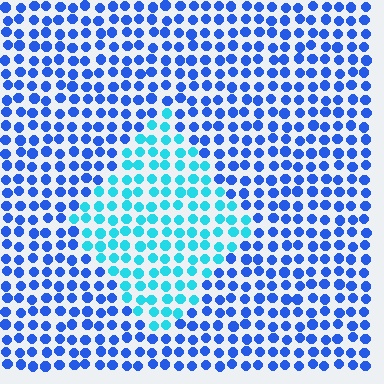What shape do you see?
I see a diamond.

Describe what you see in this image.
The image is filled with small blue elements in a uniform arrangement. A diamond-shaped region is visible where the elements are tinted to a slightly different hue, forming a subtle color boundary.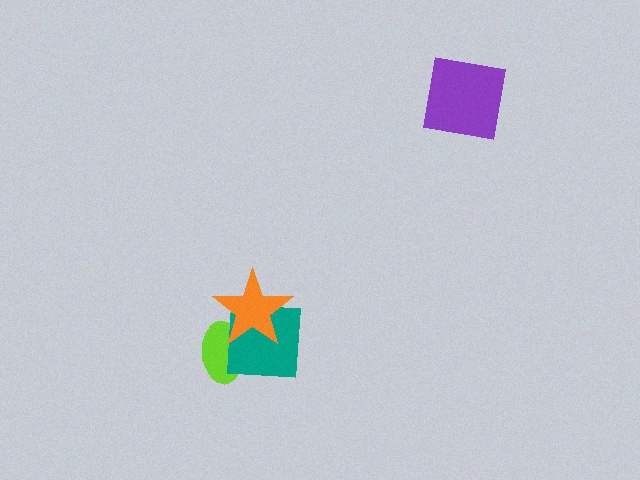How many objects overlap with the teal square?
2 objects overlap with the teal square.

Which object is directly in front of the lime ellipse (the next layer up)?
The teal square is directly in front of the lime ellipse.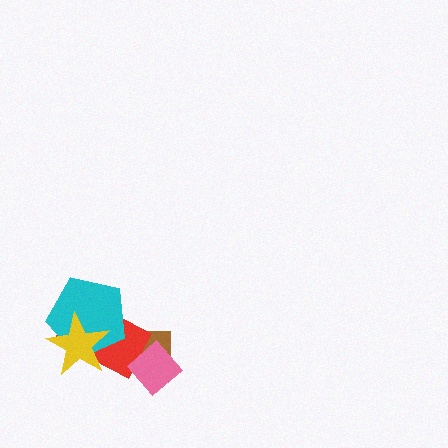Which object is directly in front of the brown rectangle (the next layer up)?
The red rectangle is directly in front of the brown rectangle.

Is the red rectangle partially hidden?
Yes, it is partially covered by another shape.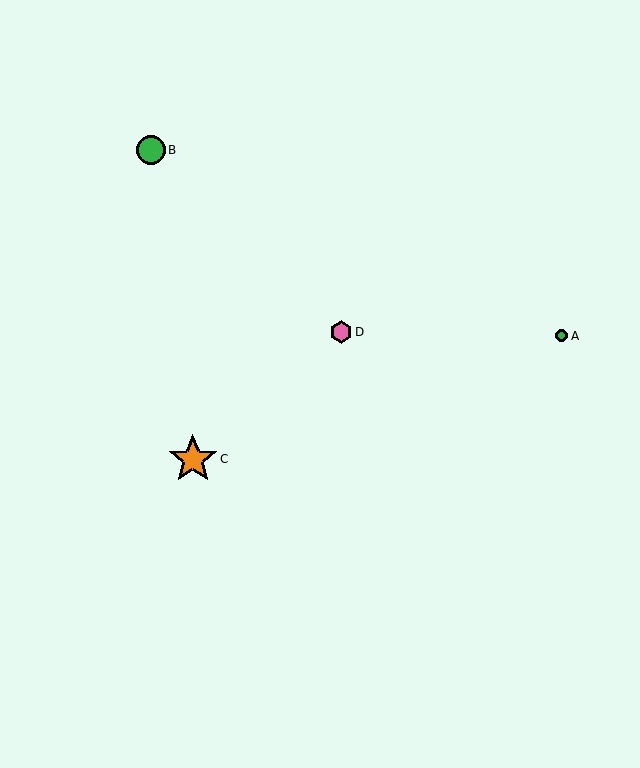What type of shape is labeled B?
Shape B is a green circle.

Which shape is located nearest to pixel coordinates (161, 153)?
The green circle (labeled B) at (151, 150) is nearest to that location.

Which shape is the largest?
The orange star (labeled C) is the largest.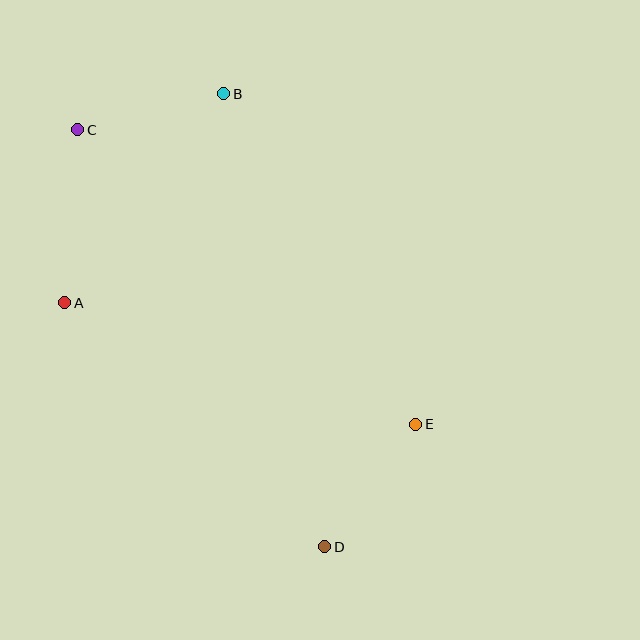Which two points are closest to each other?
Points B and C are closest to each other.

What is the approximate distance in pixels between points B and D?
The distance between B and D is approximately 464 pixels.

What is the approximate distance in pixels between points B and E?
The distance between B and E is approximately 382 pixels.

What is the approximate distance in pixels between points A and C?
The distance between A and C is approximately 173 pixels.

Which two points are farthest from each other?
Points C and D are farthest from each other.